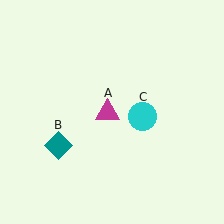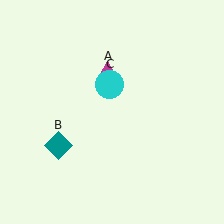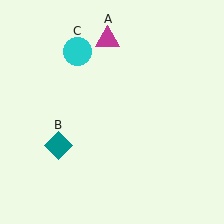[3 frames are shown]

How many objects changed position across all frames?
2 objects changed position: magenta triangle (object A), cyan circle (object C).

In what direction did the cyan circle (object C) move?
The cyan circle (object C) moved up and to the left.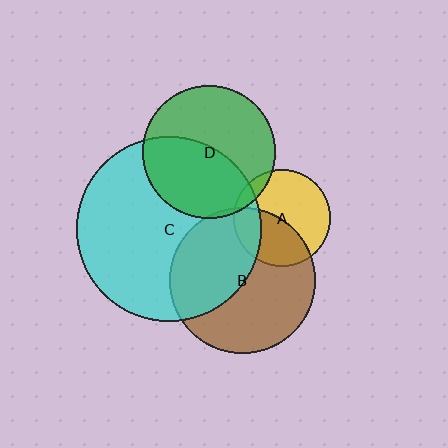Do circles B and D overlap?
Yes.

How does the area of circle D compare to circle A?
Approximately 1.9 times.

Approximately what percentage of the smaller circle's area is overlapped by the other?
Approximately 5%.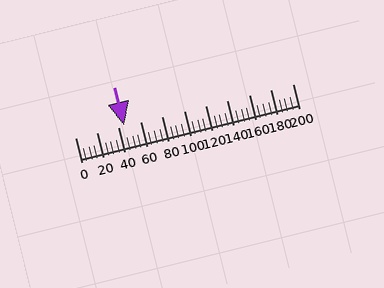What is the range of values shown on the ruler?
The ruler shows values from 0 to 200.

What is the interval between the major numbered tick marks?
The major tick marks are spaced 20 units apart.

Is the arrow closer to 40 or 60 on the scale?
The arrow is closer to 40.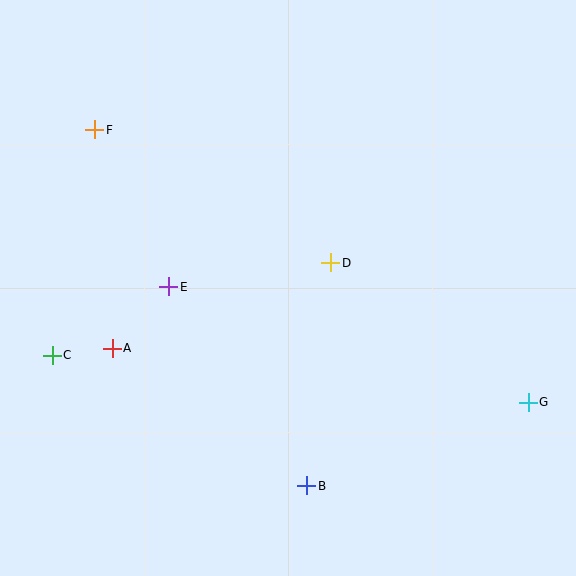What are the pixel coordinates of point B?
Point B is at (307, 486).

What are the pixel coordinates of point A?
Point A is at (112, 348).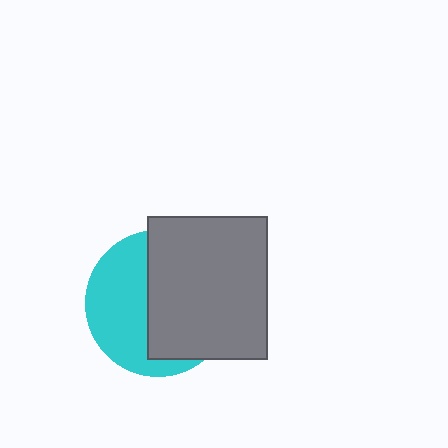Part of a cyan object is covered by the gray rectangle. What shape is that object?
It is a circle.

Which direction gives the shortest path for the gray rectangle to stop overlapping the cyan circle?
Moving right gives the shortest separation.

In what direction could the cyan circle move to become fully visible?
The cyan circle could move left. That would shift it out from behind the gray rectangle entirely.